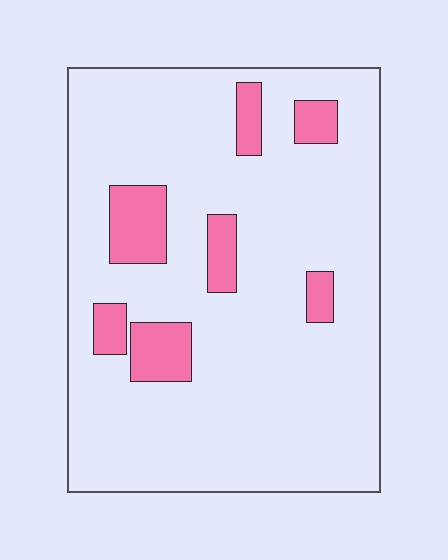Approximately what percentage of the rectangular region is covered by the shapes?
Approximately 15%.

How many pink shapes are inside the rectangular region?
7.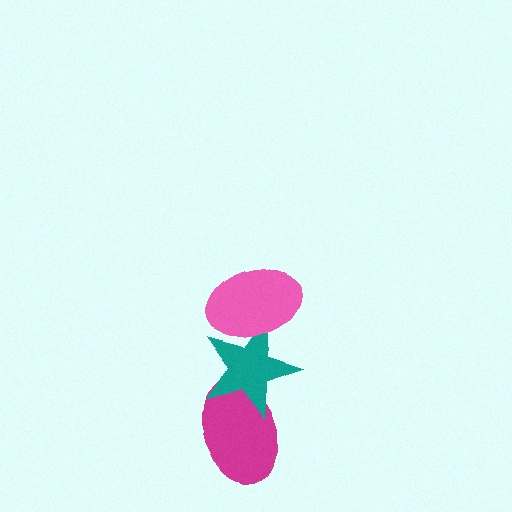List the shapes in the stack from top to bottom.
From top to bottom: the pink ellipse, the teal star, the magenta ellipse.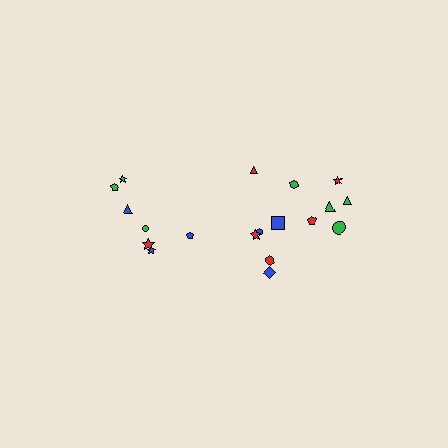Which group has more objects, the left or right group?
The right group.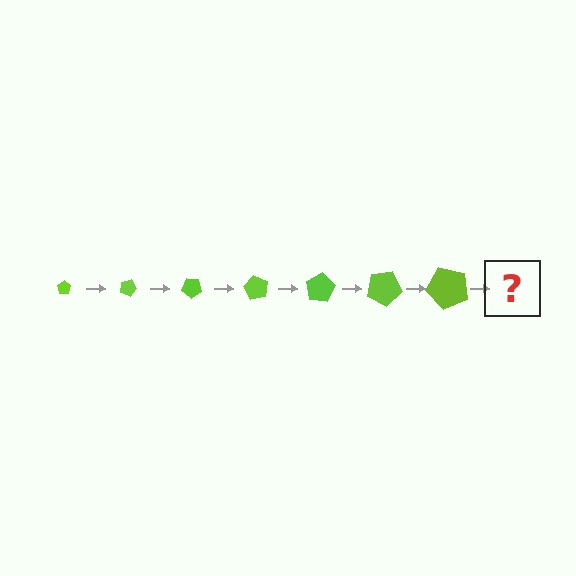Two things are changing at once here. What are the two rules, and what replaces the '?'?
The two rules are that the pentagon grows larger each step and it rotates 20 degrees each step. The '?' should be a pentagon, larger than the previous one and rotated 140 degrees from the start.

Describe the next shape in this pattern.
It should be a pentagon, larger than the previous one and rotated 140 degrees from the start.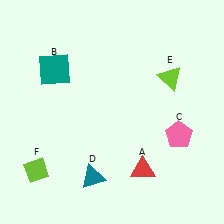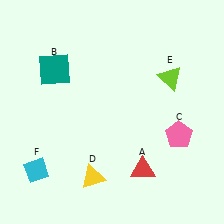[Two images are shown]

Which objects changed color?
D changed from teal to yellow. F changed from lime to cyan.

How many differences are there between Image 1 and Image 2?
There are 2 differences between the two images.